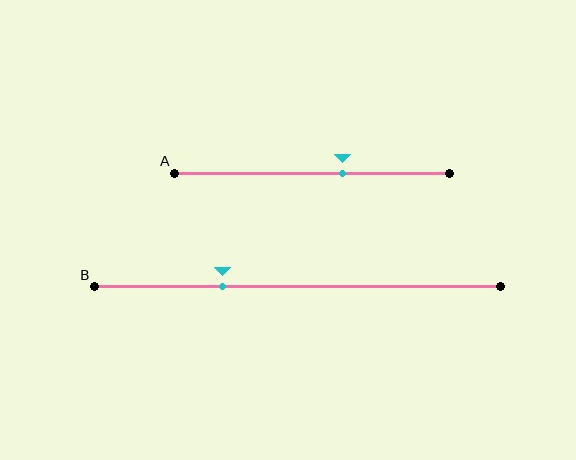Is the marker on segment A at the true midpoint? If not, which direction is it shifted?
No, the marker on segment A is shifted to the right by about 11% of the segment length.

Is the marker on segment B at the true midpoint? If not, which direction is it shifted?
No, the marker on segment B is shifted to the left by about 18% of the segment length.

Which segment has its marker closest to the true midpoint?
Segment A has its marker closest to the true midpoint.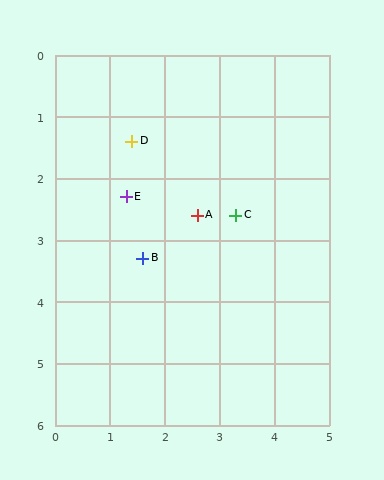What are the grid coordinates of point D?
Point D is at approximately (1.4, 1.4).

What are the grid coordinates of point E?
Point E is at approximately (1.3, 2.3).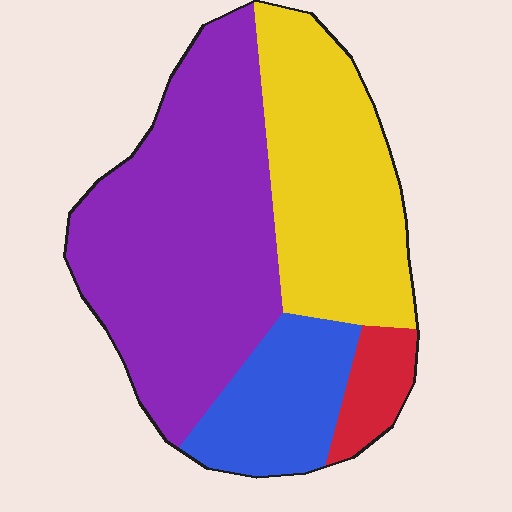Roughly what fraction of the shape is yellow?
Yellow covers roughly 30% of the shape.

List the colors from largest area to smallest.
From largest to smallest: purple, yellow, blue, red.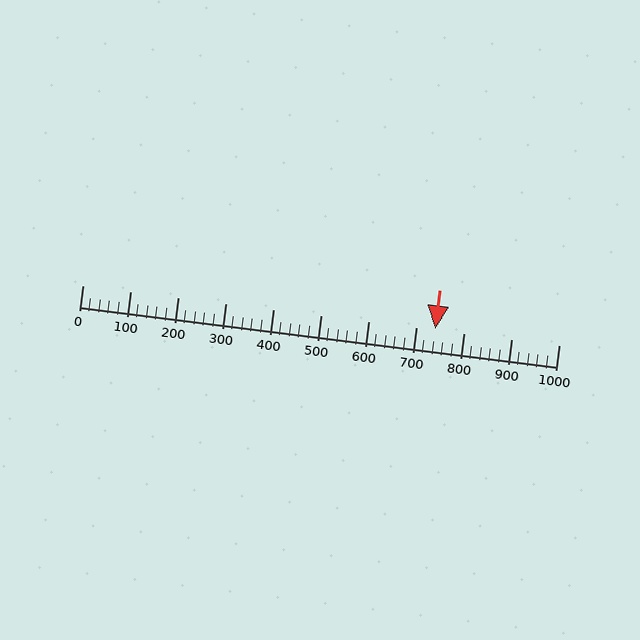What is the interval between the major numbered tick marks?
The major tick marks are spaced 100 units apart.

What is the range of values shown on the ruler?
The ruler shows values from 0 to 1000.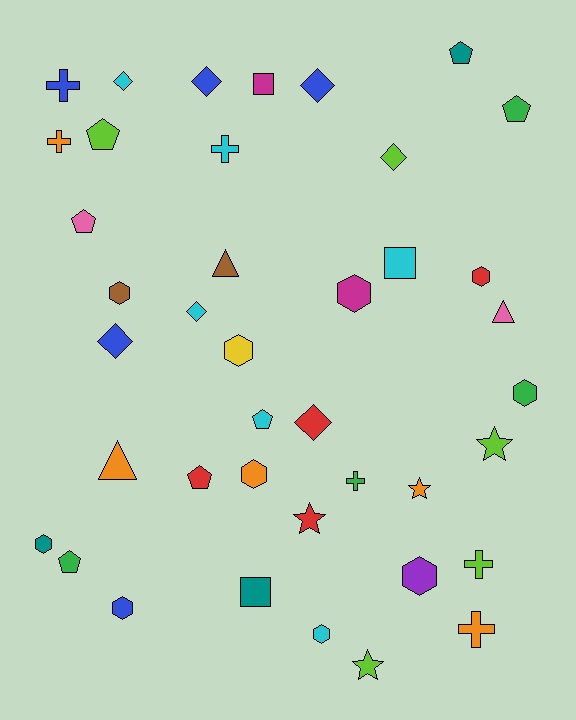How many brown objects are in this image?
There are 2 brown objects.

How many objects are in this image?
There are 40 objects.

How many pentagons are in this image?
There are 7 pentagons.